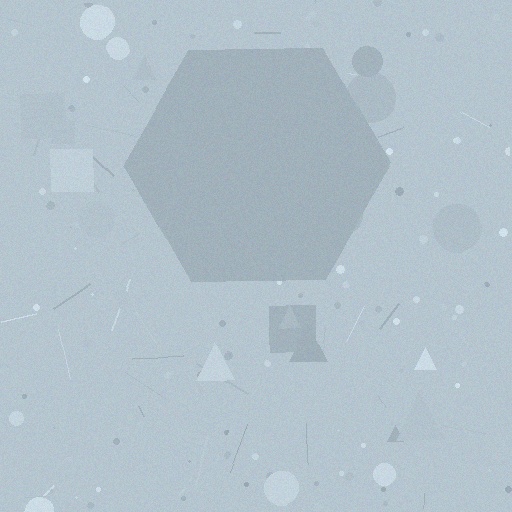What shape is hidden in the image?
A hexagon is hidden in the image.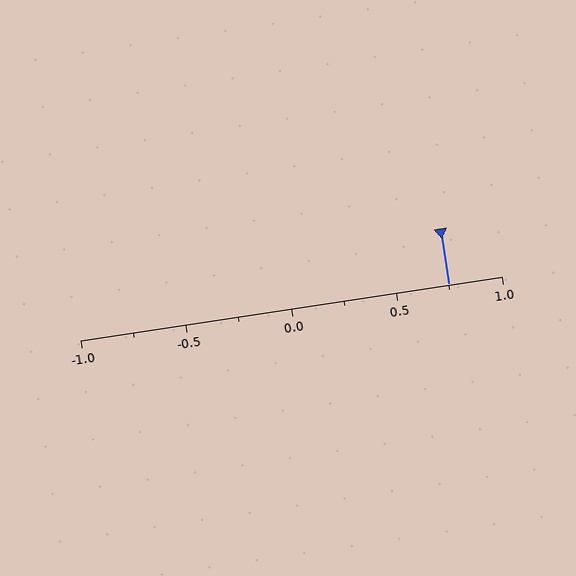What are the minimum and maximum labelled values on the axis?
The axis runs from -1.0 to 1.0.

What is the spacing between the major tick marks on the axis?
The major ticks are spaced 0.5 apart.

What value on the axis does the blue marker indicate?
The marker indicates approximately 0.75.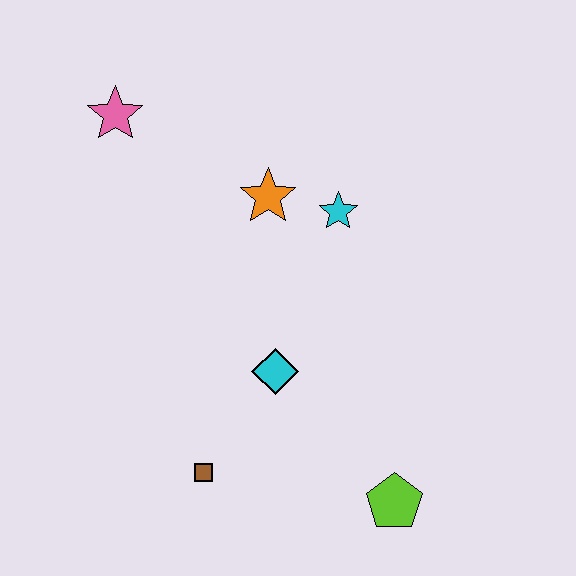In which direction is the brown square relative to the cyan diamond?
The brown square is below the cyan diamond.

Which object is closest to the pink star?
The orange star is closest to the pink star.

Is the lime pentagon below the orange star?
Yes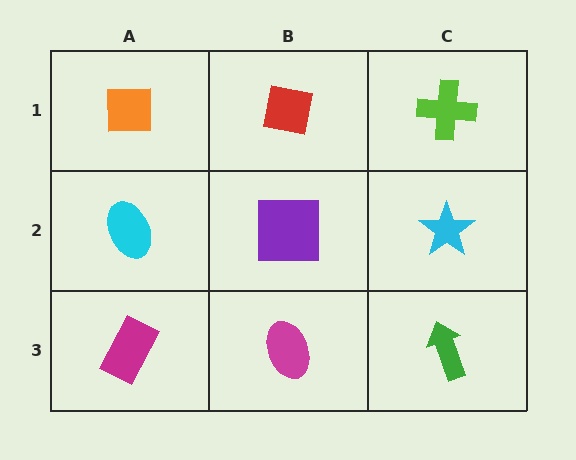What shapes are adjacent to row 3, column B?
A purple square (row 2, column B), a magenta rectangle (row 3, column A), a green arrow (row 3, column C).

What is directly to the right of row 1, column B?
A lime cross.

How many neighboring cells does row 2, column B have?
4.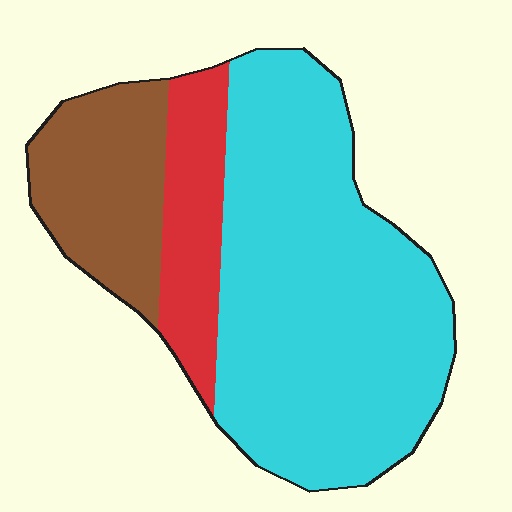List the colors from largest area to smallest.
From largest to smallest: cyan, brown, red.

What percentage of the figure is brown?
Brown covers 21% of the figure.